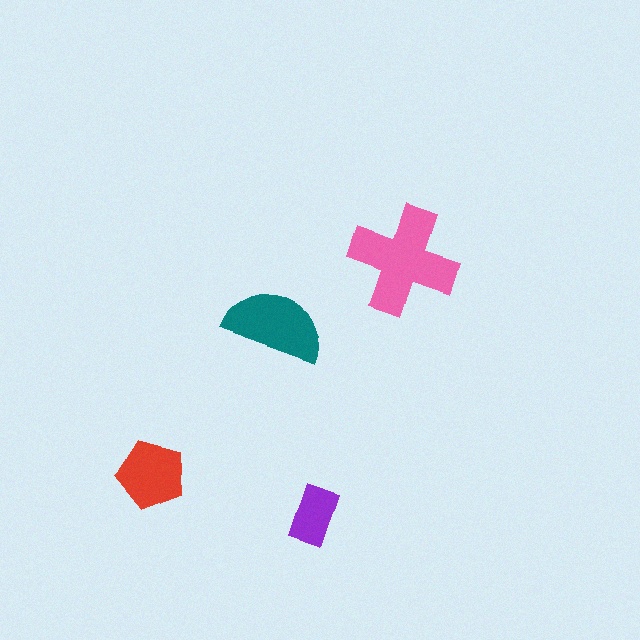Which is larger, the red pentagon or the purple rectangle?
The red pentagon.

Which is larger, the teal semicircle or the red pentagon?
The teal semicircle.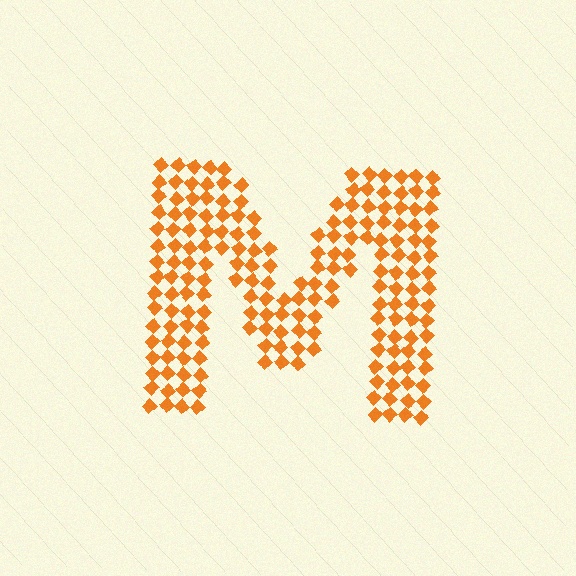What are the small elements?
The small elements are diamonds.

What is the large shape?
The large shape is the letter M.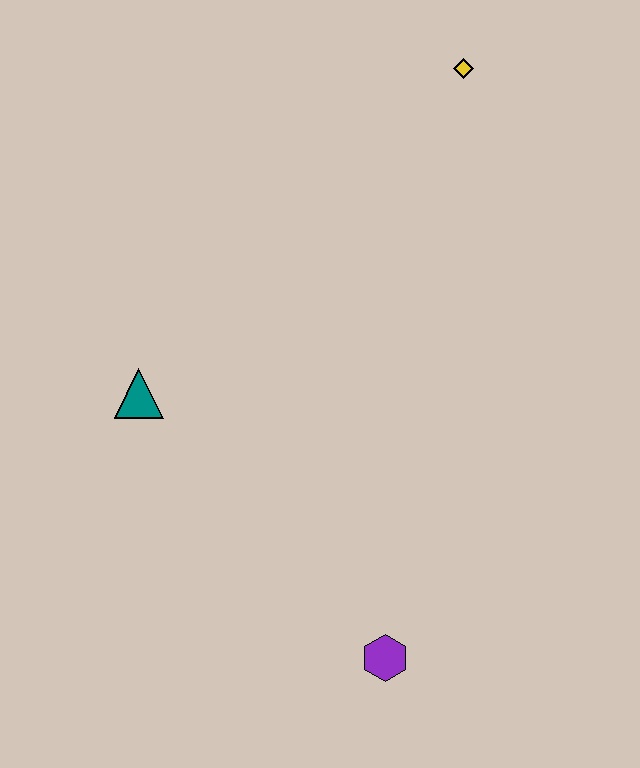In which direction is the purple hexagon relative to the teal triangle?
The purple hexagon is below the teal triangle.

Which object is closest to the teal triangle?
The purple hexagon is closest to the teal triangle.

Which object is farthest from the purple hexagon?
The yellow diamond is farthest from the purple hexagon.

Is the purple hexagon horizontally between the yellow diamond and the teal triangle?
Yes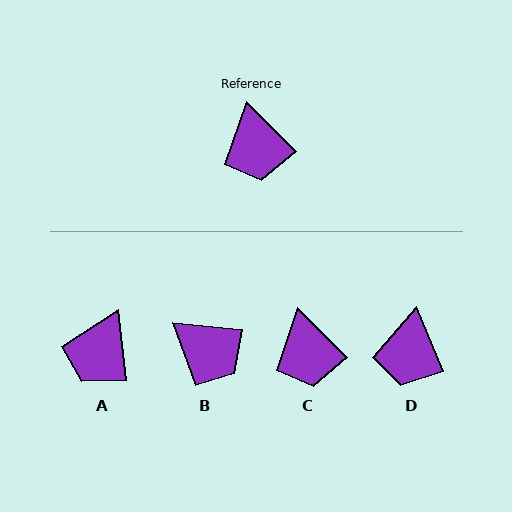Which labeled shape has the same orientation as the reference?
C.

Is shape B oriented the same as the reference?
No, it is off by about 40 degrees.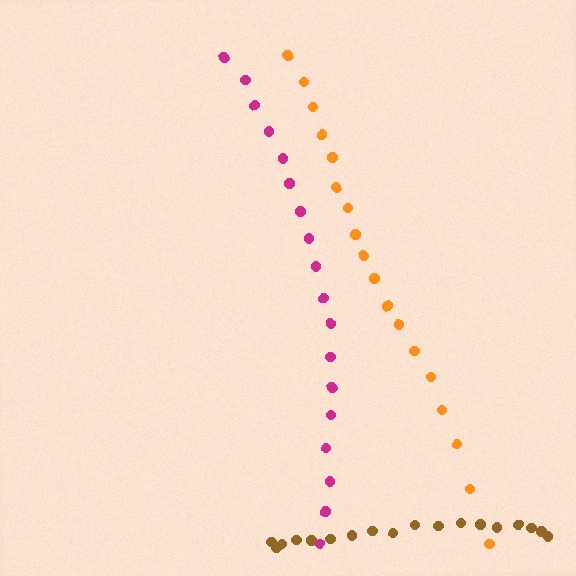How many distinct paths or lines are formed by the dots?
There are 3 distinct paths.